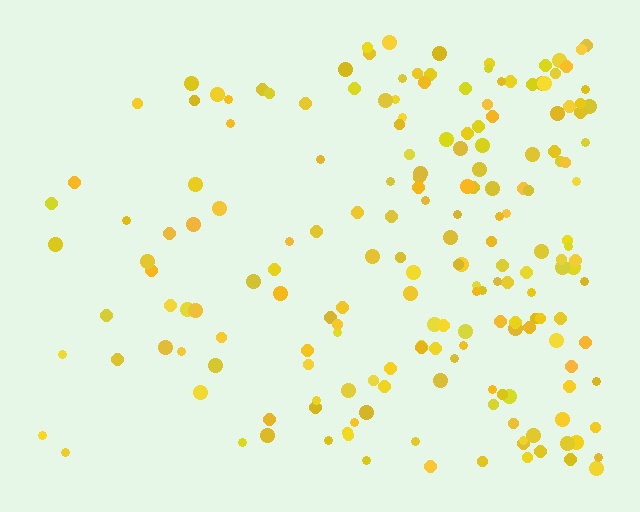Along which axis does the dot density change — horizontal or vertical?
Horizontal.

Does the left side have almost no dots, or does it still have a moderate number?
Still a moderate number, just noticeably fewer than the right.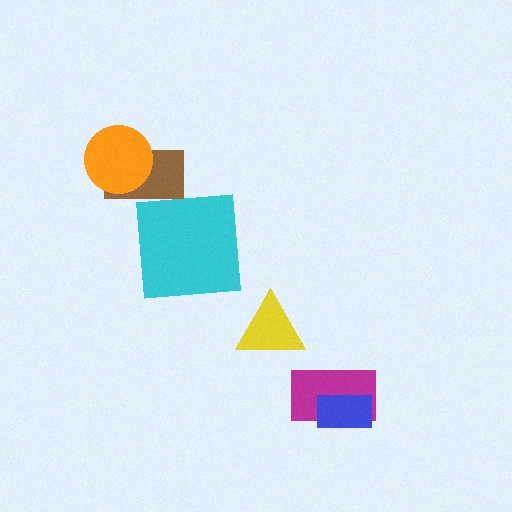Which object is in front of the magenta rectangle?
The blue rectangle is in front of the magenta rectangle.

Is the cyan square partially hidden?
No, no other shape covers it.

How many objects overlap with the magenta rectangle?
1 object overlaps with the magenta rectangle.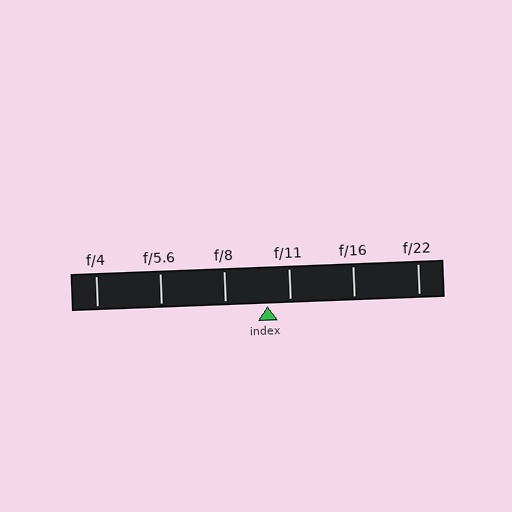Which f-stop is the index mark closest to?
The index mark is closest to f/11.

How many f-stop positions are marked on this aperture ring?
There are 6 f-stop positions marked.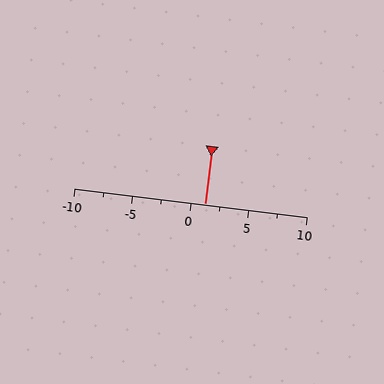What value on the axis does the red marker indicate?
The marker indicates approximately 1.2.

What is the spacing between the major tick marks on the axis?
The major ticks are spaced 5 apart.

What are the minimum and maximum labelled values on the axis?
The axis runs from -10 to 10.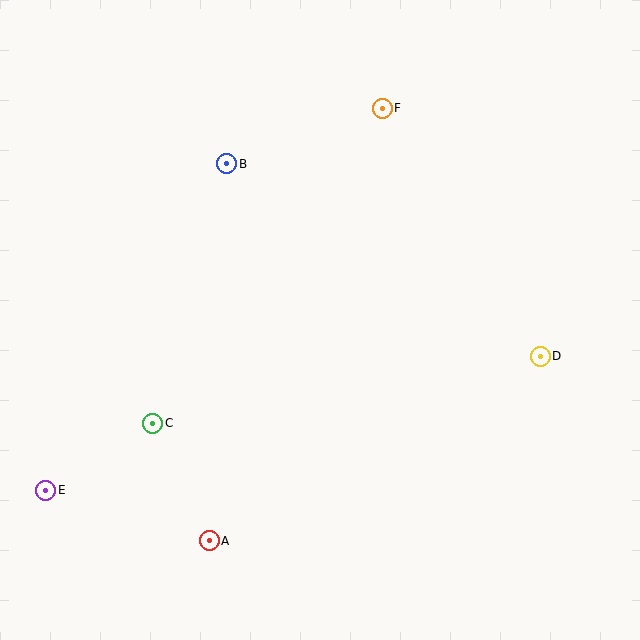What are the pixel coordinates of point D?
Point D is at (540, 356).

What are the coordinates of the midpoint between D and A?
The midpoint between D and A is at (375, 449).